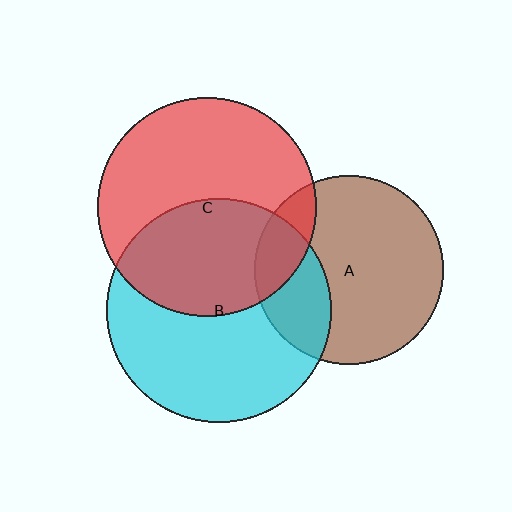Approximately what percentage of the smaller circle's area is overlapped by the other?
Approximately 25%.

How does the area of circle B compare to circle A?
Approximately 1.4 times.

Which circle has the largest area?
Circle B (cyan).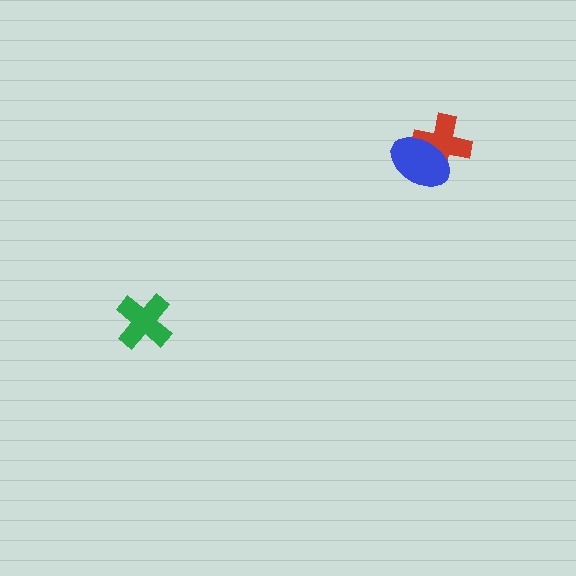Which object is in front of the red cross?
The blue ellipse is in front of the red cross.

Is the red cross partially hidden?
Yes, it is partially covered by another shape.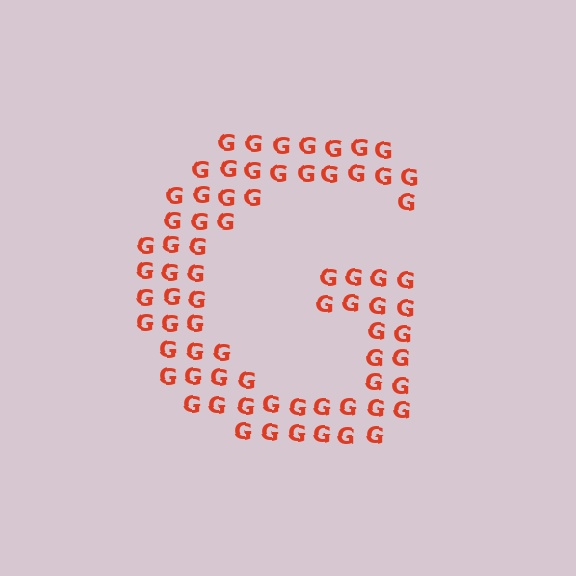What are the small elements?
The small elements are letter G's.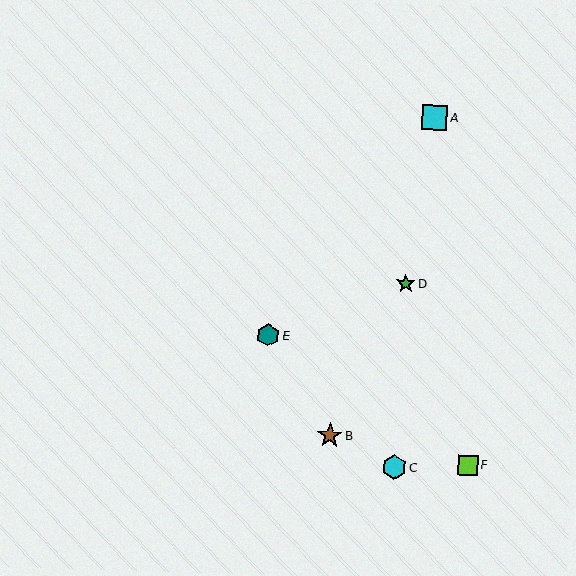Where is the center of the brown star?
The center of the brown star is at (330, 435).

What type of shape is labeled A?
Shape A is a cyan square.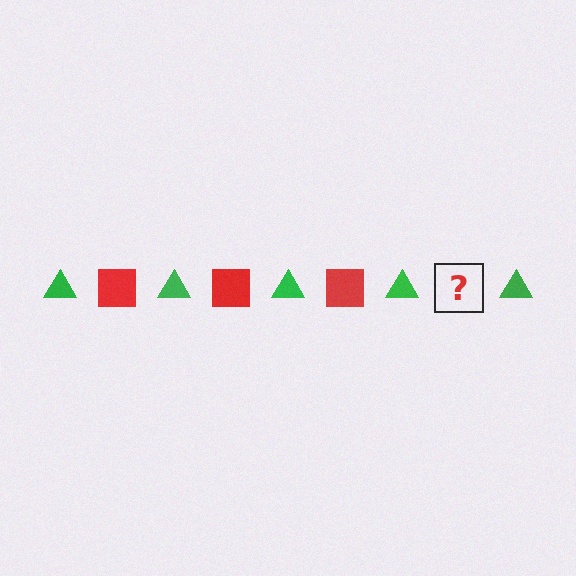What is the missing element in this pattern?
The missing element is a red square.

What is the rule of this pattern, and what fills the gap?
The rule is that the pattern alternates between green triangle and red square. The gap should be filled with a red square.